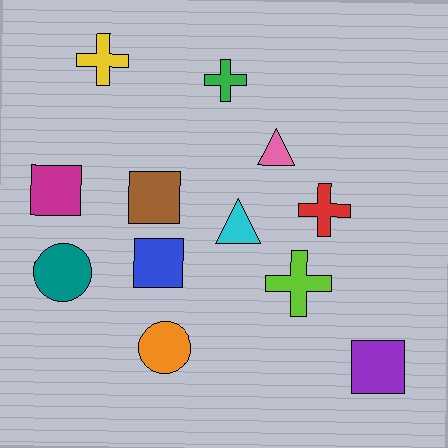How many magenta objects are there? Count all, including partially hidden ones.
There is 1 magenta object.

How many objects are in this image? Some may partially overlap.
There are 12 objects.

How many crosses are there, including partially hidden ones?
There are 4 crosses.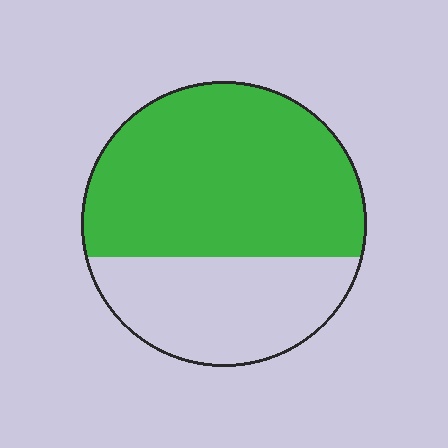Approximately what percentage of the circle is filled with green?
Approximately 65%.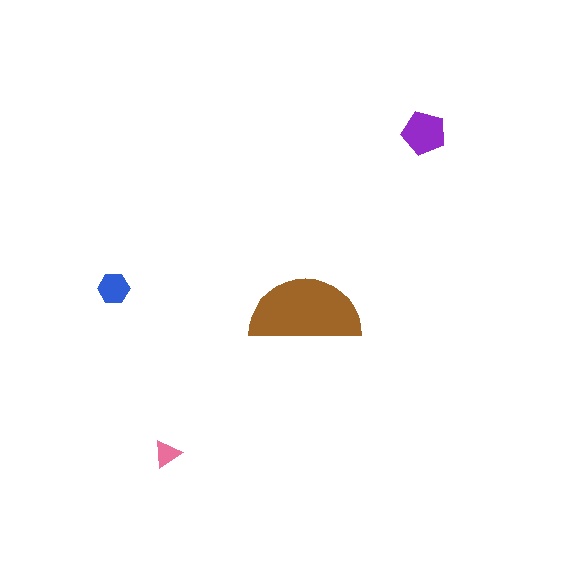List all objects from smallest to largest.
The pink triangle, the blue hexagon, the purple pentagon, the brown semicircle.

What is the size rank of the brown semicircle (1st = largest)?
1st.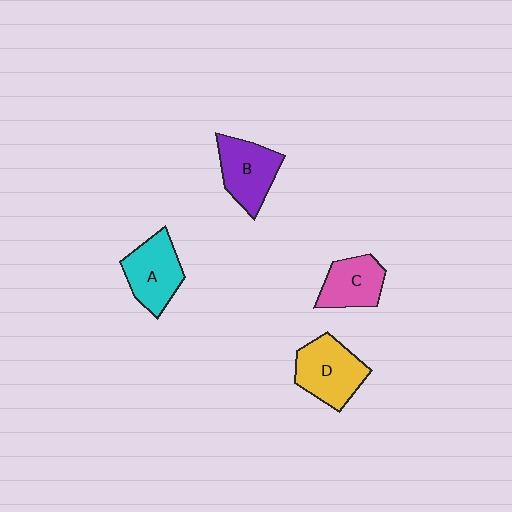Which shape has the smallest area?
Shape C (pink).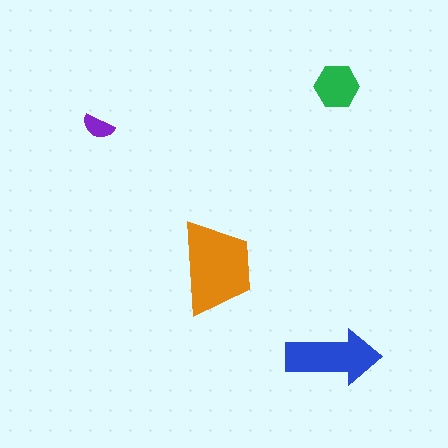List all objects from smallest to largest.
The purple semicircle, the green hexagon, the blue arrow, the orange trapezoid.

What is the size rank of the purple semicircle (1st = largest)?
4th.